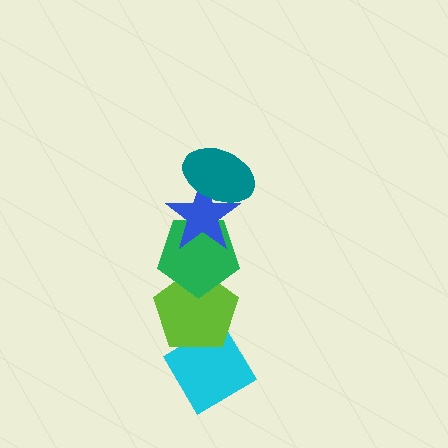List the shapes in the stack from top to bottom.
From top to bottom: the teal ellipse, the blue star, the green pentagon, the lime pentagon, the cyan diamond.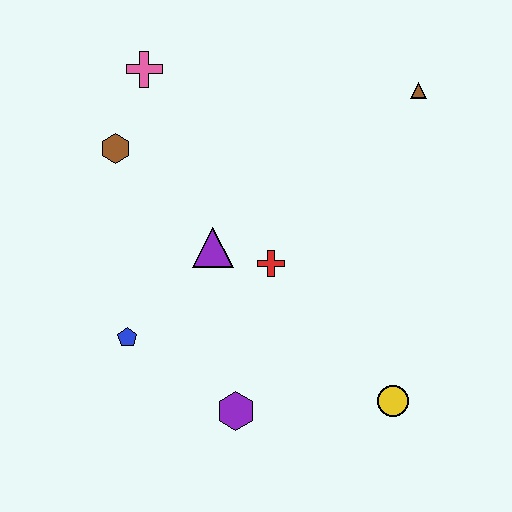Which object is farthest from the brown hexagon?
The yellow circle is farthest from the brown hexagon.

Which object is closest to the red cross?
The purple triangle is closest to the red cross.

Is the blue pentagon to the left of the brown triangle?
Yes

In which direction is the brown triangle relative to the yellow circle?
The brown triangle is above the yellow circle.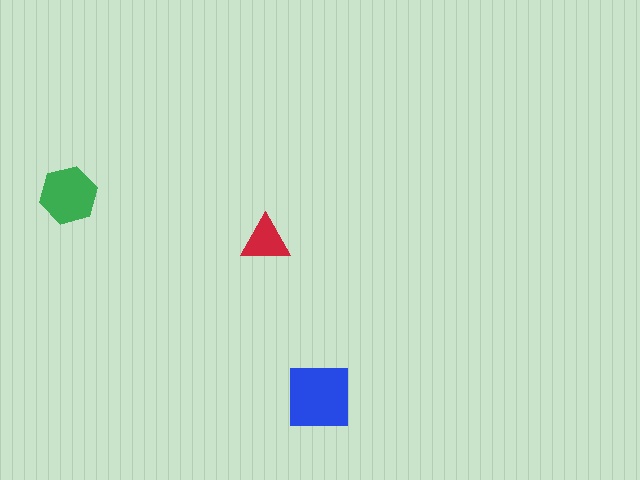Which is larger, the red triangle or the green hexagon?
The green hexagon.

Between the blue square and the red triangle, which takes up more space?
The blue square.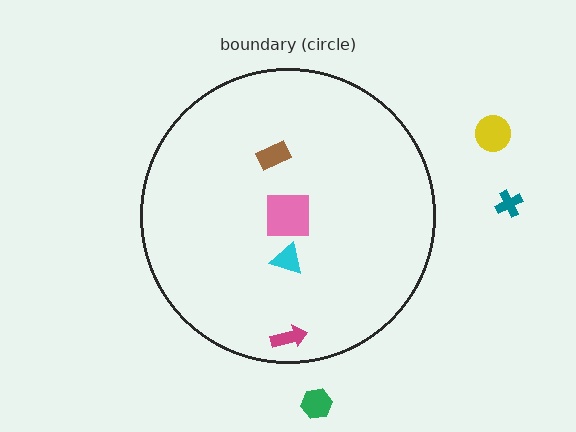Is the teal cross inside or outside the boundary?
Outside.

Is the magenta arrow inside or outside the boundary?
Inside.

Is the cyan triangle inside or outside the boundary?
Inside.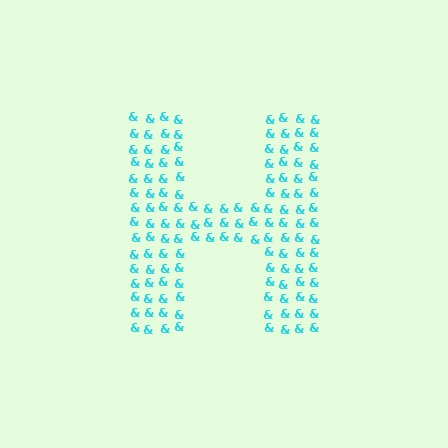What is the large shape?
The large shape is the letter H.